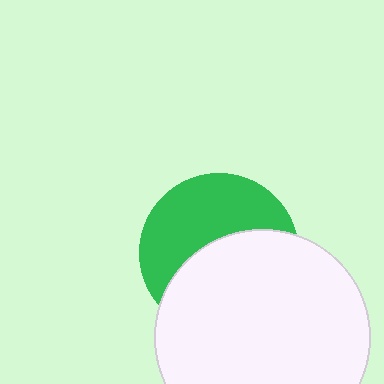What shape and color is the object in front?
The object in front is a white circle.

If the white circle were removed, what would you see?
You would see the complete green circle.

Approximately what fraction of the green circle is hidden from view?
Roughly 52% of the green circle is hidden behind the white circle.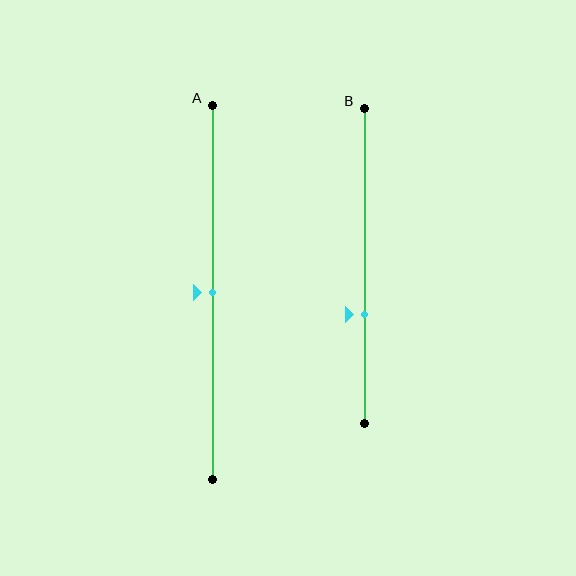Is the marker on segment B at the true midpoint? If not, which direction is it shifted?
No, the marker on segment B is shifted downward by about 15% of the segment length.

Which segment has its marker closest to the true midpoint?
Segment A has its marker closest to the true midpoint.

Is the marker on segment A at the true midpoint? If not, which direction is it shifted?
Yes, the marker on segment A is at the true midpoint.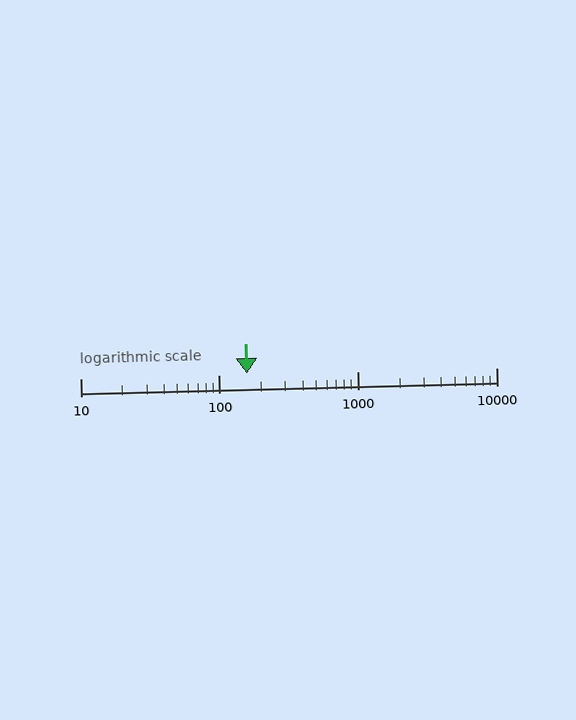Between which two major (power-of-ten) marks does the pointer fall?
The pointer is between 100 and 1000.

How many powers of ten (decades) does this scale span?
The scale spans 3 decades, from 10 to 10000.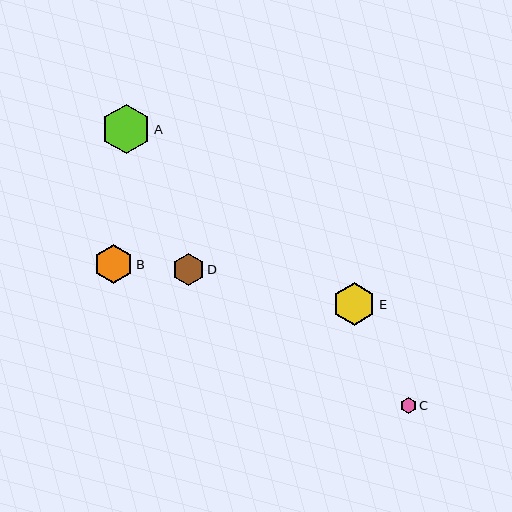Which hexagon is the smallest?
Hexagon C is the smallest with a size of approximately 16 pixels.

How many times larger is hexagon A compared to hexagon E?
Hexagon A is approximately 1.2 times the size of hexagon E.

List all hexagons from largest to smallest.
From largest to smallest: A, E, B, D, C.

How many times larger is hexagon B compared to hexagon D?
Hexagon B is approximately 1.2 times the size of hexagon D.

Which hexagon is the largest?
Hexagon A is the largest with a size of approximately 50 pixels.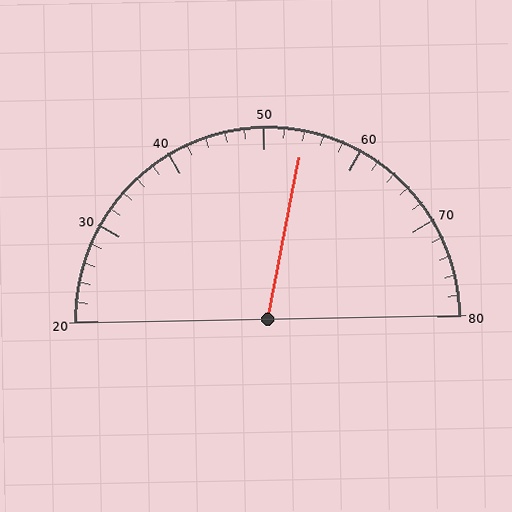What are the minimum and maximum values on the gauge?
The gauge ranges from 20 to 80.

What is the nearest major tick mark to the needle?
The nearest major tick mark is 50.